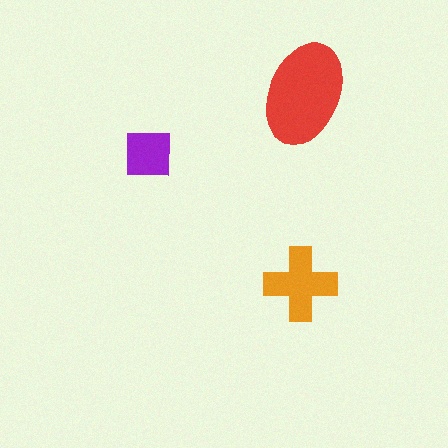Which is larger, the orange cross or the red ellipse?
The red ellipse.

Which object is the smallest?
The purple square.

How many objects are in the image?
There are 3 objects in the image.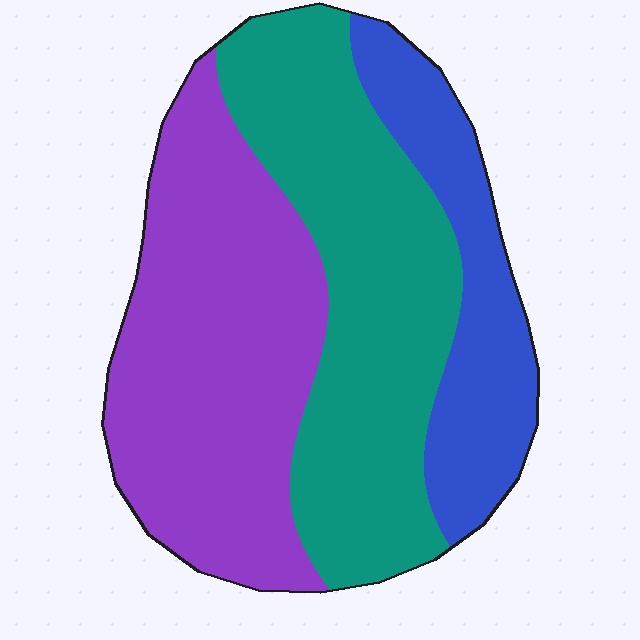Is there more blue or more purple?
Purple.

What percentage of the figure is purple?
Purple takes up between a third and a half of the figure.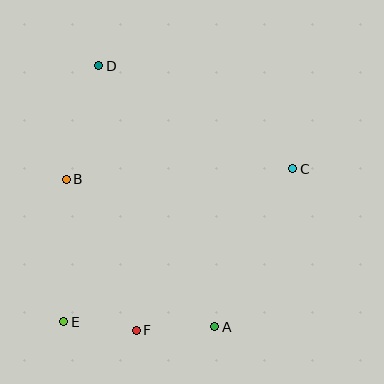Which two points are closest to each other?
Points E and F are closest to each other.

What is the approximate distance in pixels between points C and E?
The distance between C and E is approximately 275 pixels.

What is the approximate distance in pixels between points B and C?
The distance between B and C is approximately 226 pixels.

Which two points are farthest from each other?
Points A and D are farthest from each other.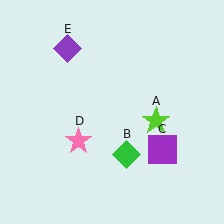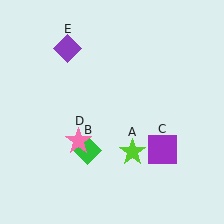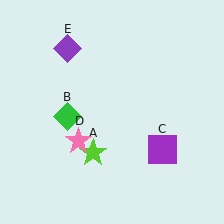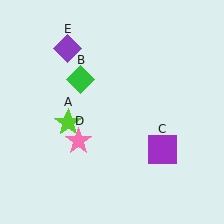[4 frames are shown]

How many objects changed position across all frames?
2 objects changed position: lime star (object A), green diamond (object B).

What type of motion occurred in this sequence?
The lime star (object A), green diamond (object B) rotated clockwise around the center of the scene.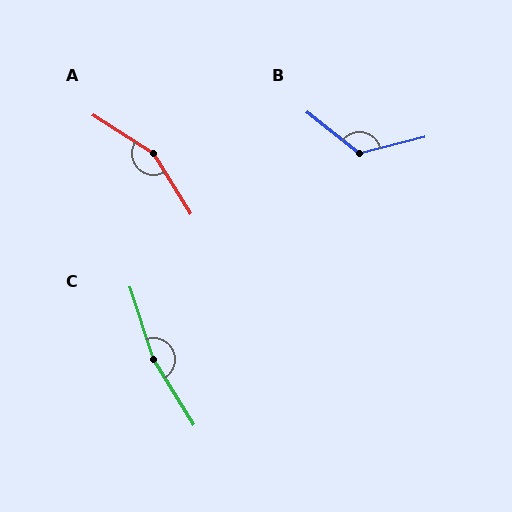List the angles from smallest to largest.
B (127°), A (154°), C (166°).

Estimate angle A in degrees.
Approximately 154 degrees.